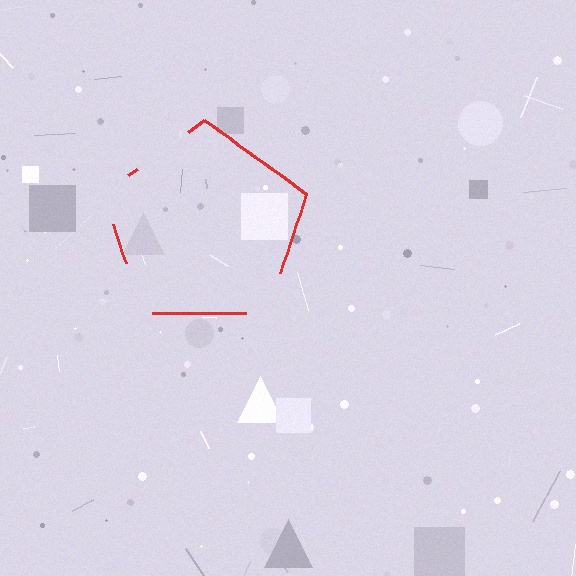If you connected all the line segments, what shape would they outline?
They would outline a pentagon.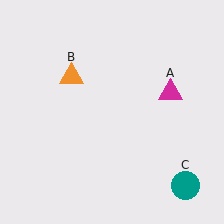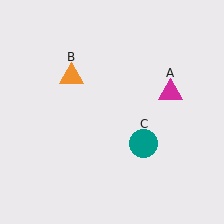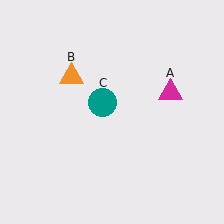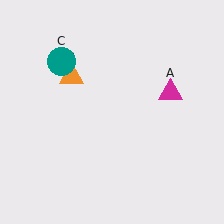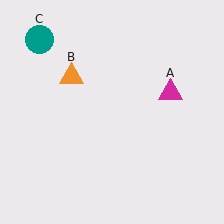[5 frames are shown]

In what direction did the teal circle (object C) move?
The teal circle (object C) moved up and to the left.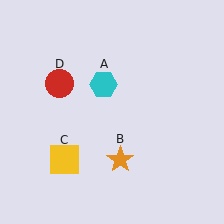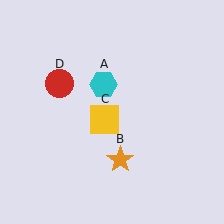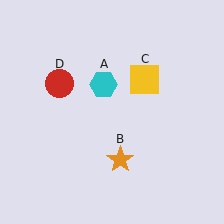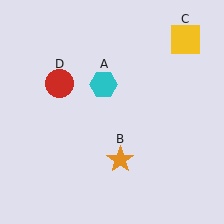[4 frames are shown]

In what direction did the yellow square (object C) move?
The yellow square (object C) moved up and to the right.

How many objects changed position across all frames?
1 object changed position: yellow square (object C).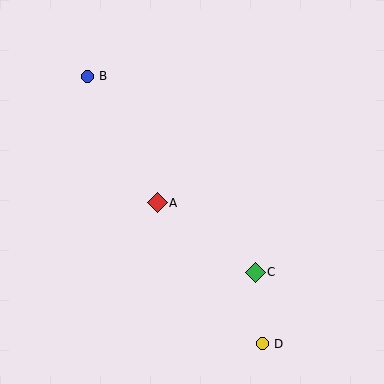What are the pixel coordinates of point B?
Point B is at (87, 76).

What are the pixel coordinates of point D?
Point D is at (262, 344).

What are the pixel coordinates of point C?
Point C is at (255, 272).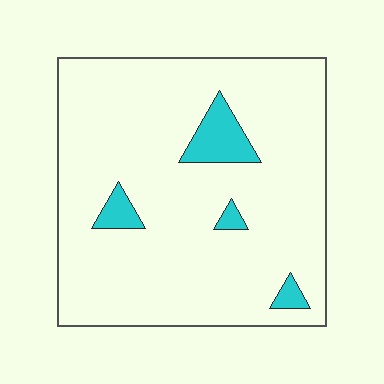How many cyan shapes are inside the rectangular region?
4.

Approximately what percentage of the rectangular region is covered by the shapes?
Approximately 10%.